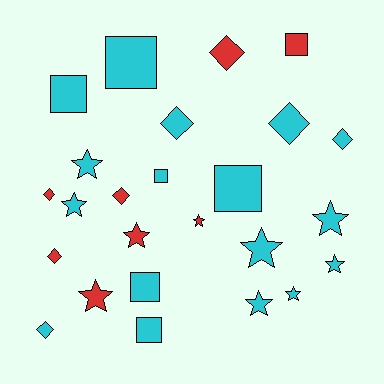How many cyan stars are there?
There are 7 cyan stars.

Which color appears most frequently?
Cyan, with 17 objects.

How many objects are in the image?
There are 25 objects.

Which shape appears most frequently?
Star, with 10 objects.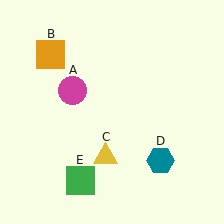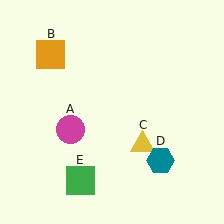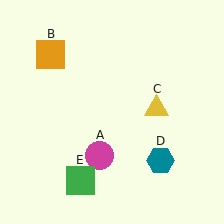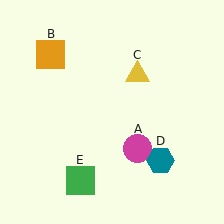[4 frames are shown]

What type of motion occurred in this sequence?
The magenta circle (object A), yellow triangle (object C) rotated counterclockwise around the center of the scene.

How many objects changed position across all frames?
2 objects changed position: magenta circle (object A), yellow triangle (object C).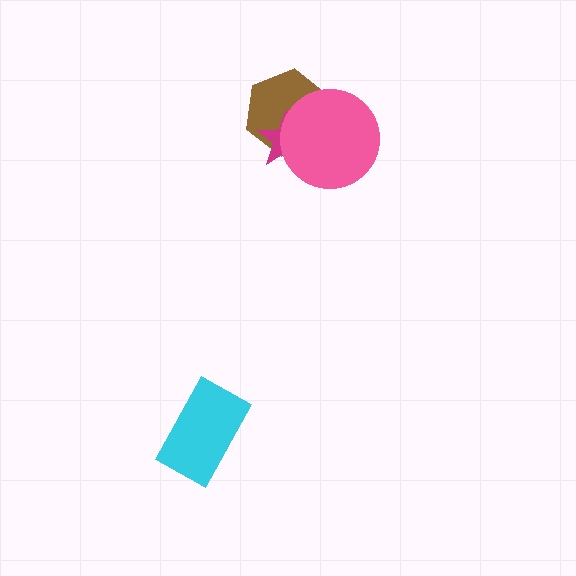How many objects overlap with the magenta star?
2 objects overlap with the magenta star.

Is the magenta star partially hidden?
Yes, it is partially covered by another shape.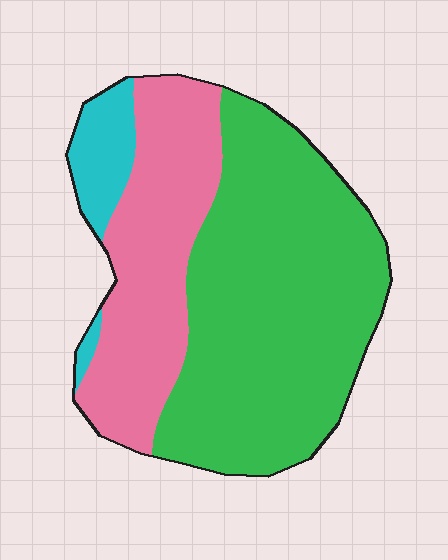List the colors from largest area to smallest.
From largest to smallest: green, pink, cyan.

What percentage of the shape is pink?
Pink takes up about one third (1/3) of the shape.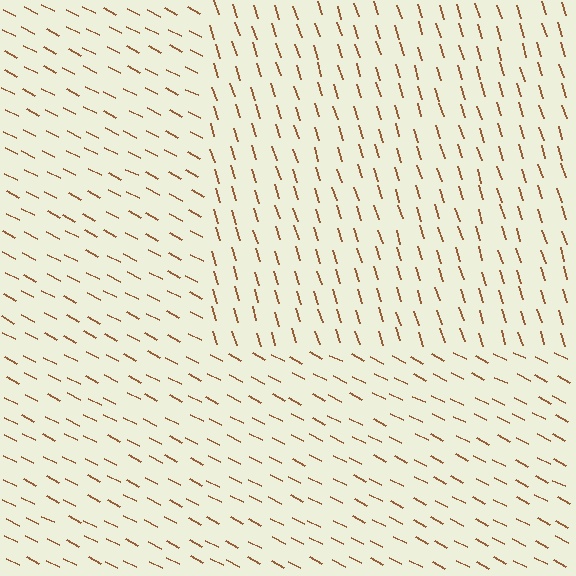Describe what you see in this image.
The image is filled with small brown line segments. A rectangle region in the image has lines oriented differently from the surrounding lines, creating a visible texture boundary.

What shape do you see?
I see a rectangle.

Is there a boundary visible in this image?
Yes, there is a texture boundary formed by a change in line orientation.